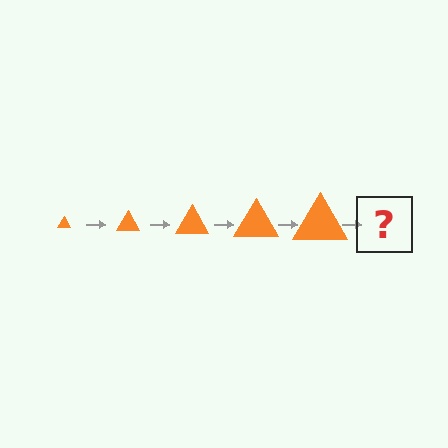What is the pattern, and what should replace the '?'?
The pattern is that the triangle gets progressively larger each step. The '?' should be an orange triangle, larger than the previous one.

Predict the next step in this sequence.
The next step is an orange triangle, larger than the previous one.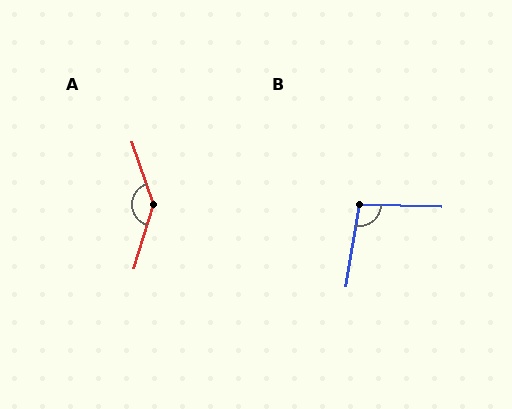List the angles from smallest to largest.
B (98°), A (144°).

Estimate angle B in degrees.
Approximately 98 degrees.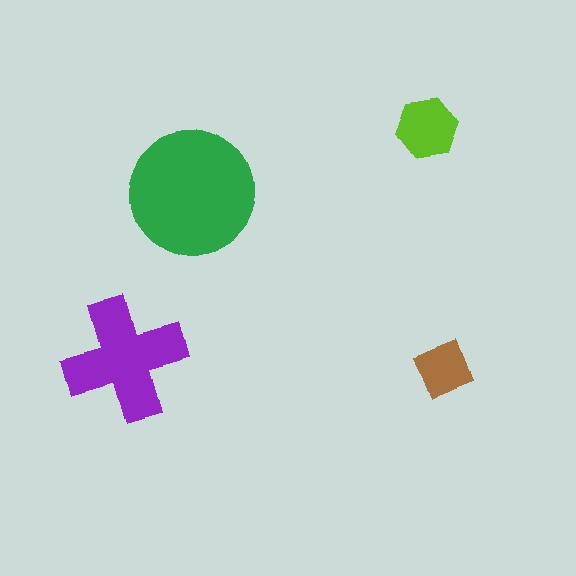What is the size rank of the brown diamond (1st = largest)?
4th.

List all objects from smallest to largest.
The brown diamond, the lime hexagon, the purple cross, the green circle.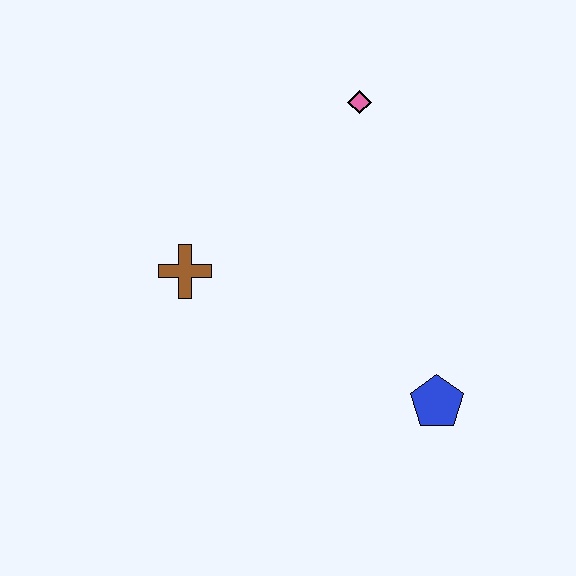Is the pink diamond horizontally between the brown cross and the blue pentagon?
Yes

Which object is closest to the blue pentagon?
The brown cross is closest to the blue pentagon.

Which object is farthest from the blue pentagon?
The pink diamond is farthest from the blue pentagon.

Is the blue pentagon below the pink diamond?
Yes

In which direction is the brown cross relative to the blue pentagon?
The brown cross is to the left of the blue pentagon.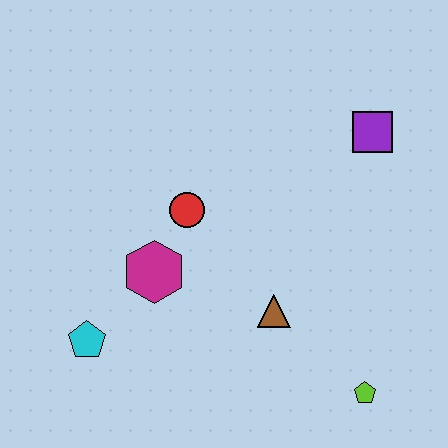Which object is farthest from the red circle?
The lime pentagon is farthest from the red circle.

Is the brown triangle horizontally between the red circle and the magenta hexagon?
No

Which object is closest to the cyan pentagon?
The magenta hexagon is closest to the cyan pentagon.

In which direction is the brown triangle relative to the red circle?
The brown triangle is below the red circle.